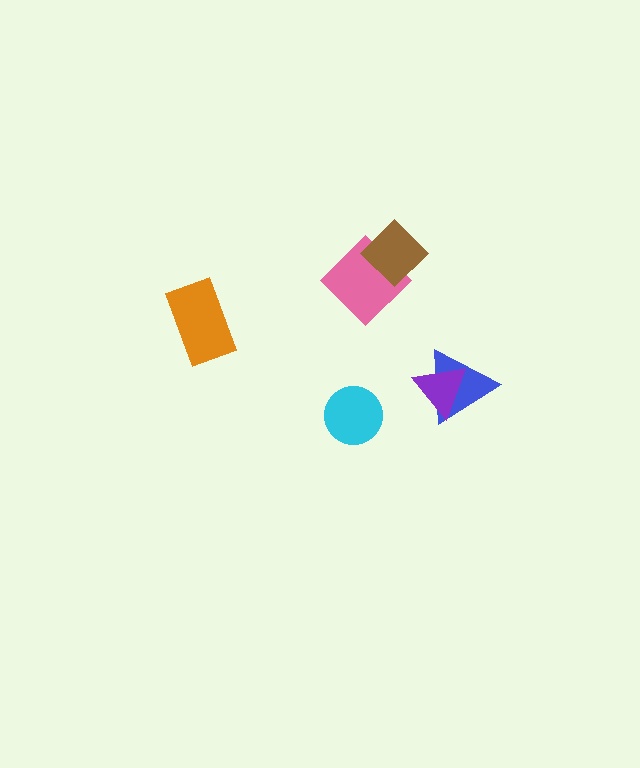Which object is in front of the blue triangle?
The purple triangle is in front of the blue triangle.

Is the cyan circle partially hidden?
No, no other shape covers it.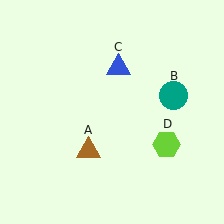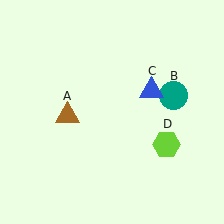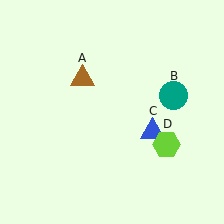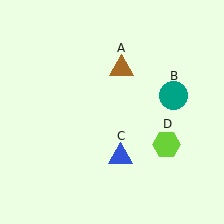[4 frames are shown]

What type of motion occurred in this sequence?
The brown triangle (object A), blue triangle (object C) rotated clockwise around the center of the scene.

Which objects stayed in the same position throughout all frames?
Teal circle (object B) and lime hexagon (object D) remained stationary.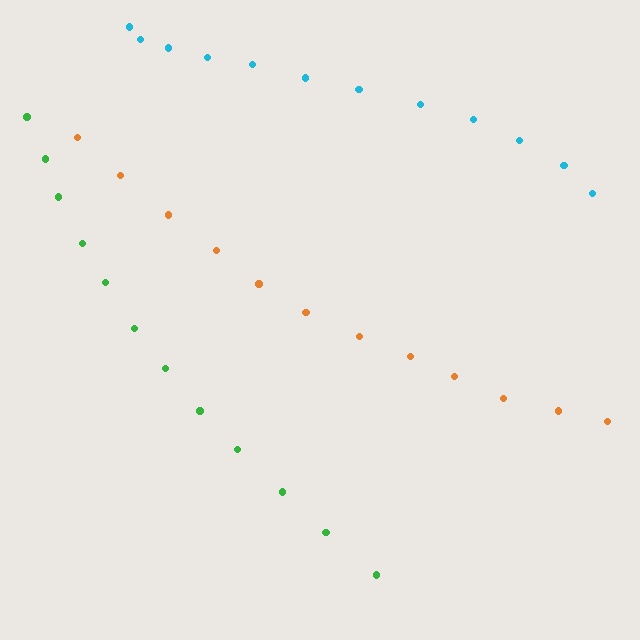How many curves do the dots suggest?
There are 3 distinct paths.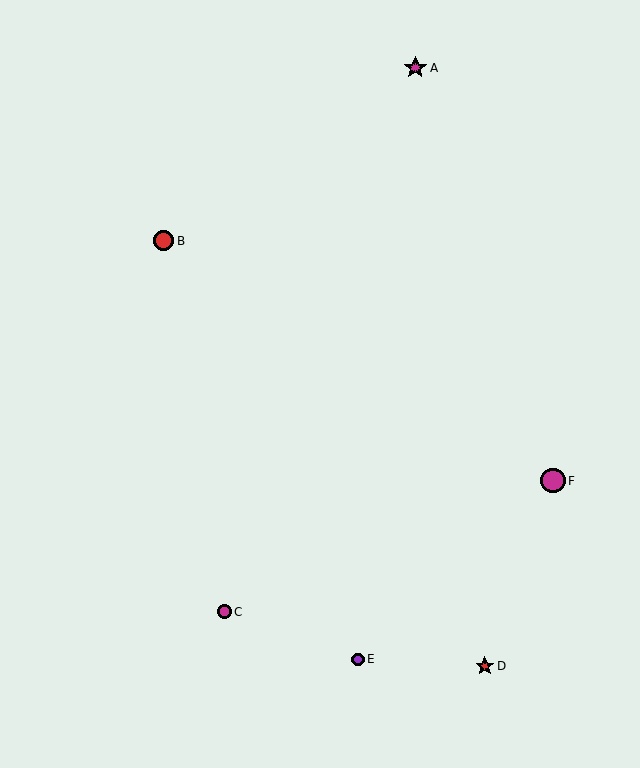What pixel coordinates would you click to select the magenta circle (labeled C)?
Click at (224, 612) to select the magenta circle C.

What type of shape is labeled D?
Shape D is a red star.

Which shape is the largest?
The magenta circle (labeled F) is the largest.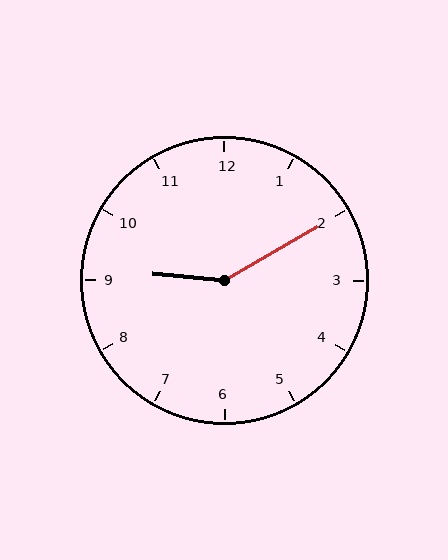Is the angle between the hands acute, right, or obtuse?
It is obtuse.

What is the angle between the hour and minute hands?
Approximately 145 degrees.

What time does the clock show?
9:10.